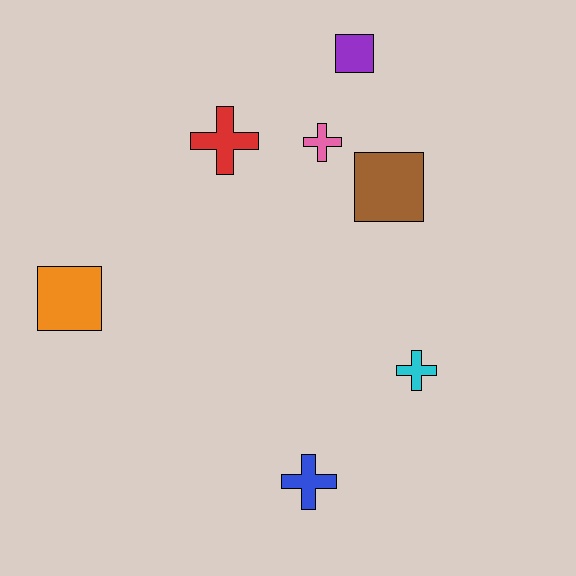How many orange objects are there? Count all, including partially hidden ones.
There is 1 orange object.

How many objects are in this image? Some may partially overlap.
There are 7 objects.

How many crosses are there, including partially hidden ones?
There are 4 crosses.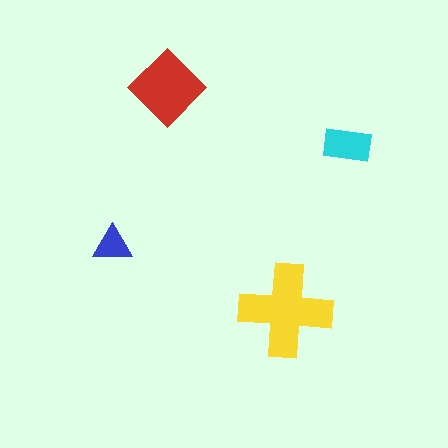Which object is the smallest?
The blue triangle.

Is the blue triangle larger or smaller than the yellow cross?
Smaller.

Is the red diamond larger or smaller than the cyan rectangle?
Larger.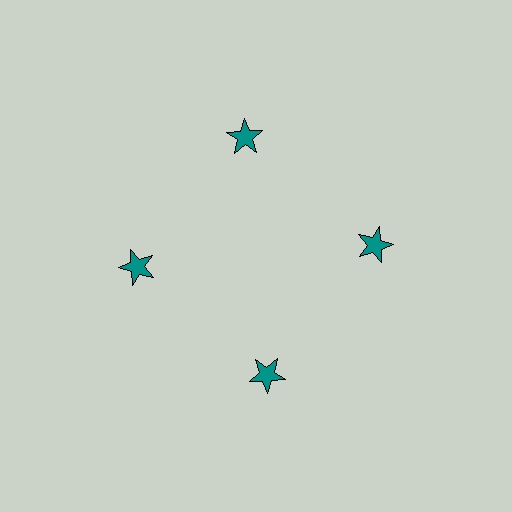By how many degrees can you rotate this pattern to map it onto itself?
The pattern maps onto itself every 90 degrees of rotation.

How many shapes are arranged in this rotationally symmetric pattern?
There are 4 shapes, arranged in 4 groups of 1.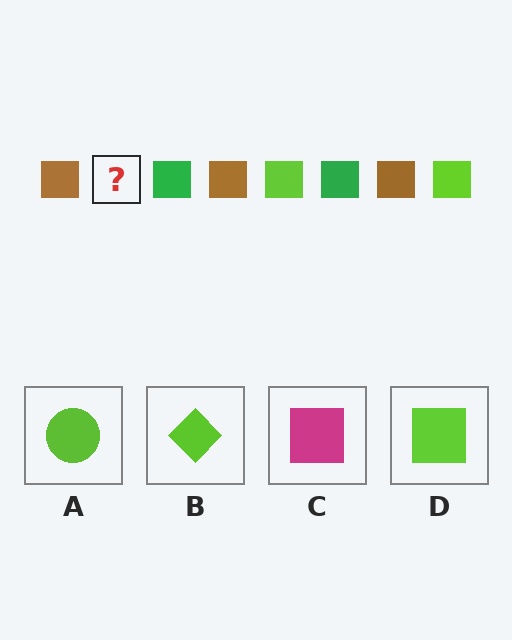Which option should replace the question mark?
Option D.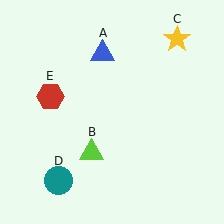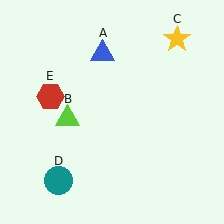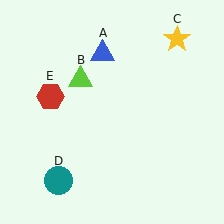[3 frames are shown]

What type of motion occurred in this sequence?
The lime triangle (object B) rotated clockwise around the center of the scene.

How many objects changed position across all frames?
1 object changed position: lime triangle (object B).